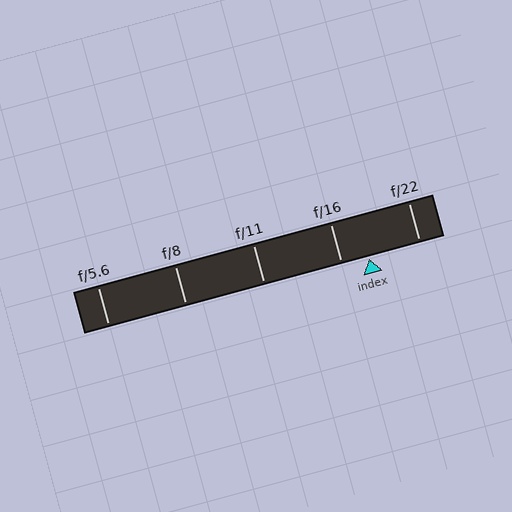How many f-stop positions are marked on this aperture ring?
There are 5 f-stop positions marked.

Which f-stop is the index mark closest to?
The index mark is closest to f/16.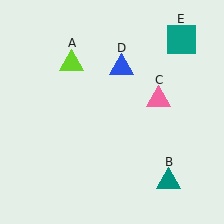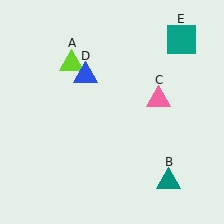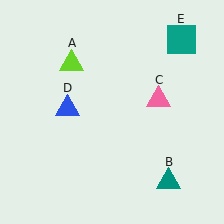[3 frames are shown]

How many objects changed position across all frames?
1 object changed position: blue triangle (object D).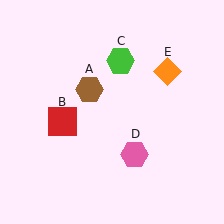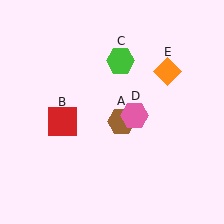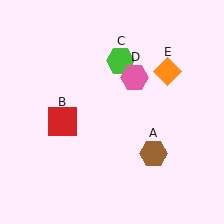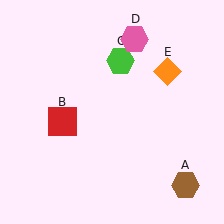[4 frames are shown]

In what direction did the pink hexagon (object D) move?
The pink hexagon (object D) moved up.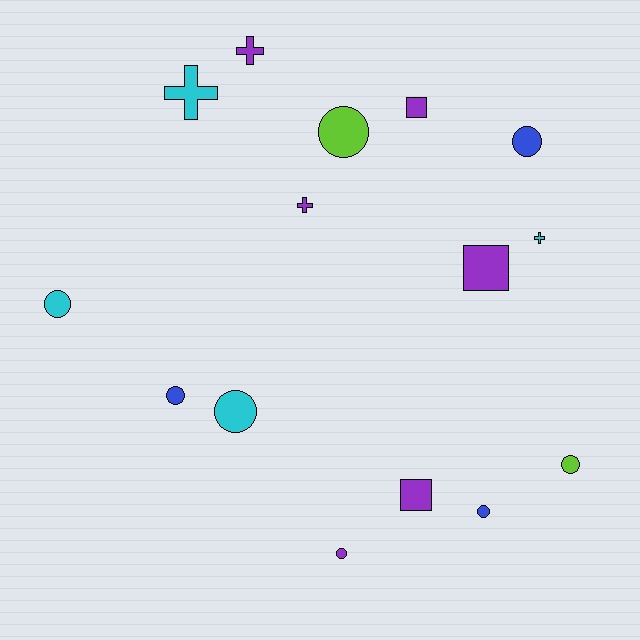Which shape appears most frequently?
Circle, with 8 objects.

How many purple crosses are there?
There are 2 purple crosses.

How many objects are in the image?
There are 15 objects.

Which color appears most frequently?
Purple, with 6 objects.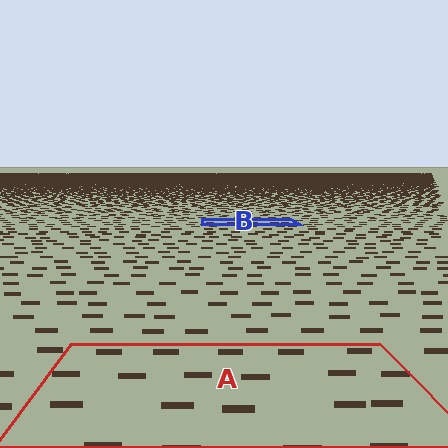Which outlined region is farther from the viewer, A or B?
Region B is farther from the viewer — the texture elements inside it appear smaller and more densely packed.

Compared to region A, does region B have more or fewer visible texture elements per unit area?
Region B has more texture elements per unit area — they are packed more densely because it is farther away.